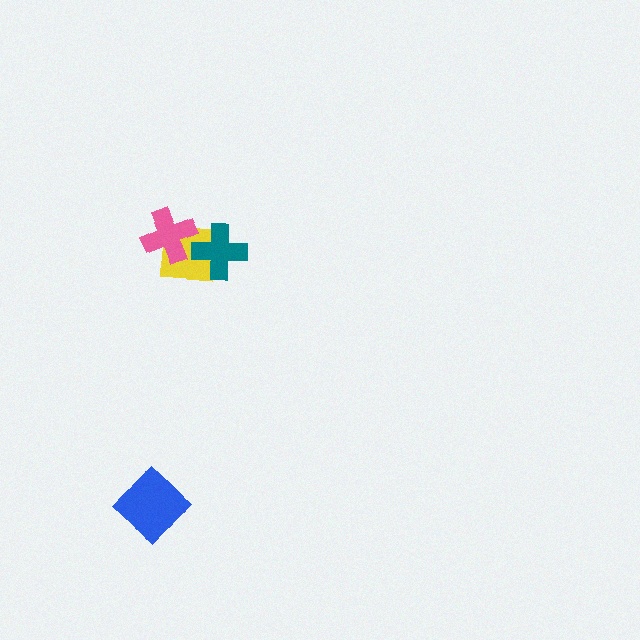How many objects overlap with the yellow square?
2 objects overlap with the yellow square.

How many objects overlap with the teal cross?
1 object overlaps with the teal cross.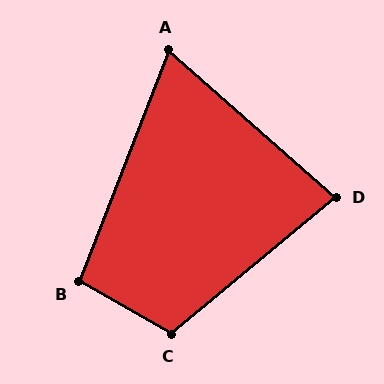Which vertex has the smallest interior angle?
A, at approximately 70 degrees.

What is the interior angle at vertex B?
Approximately 99 degrees (obtuse).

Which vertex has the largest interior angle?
C, at approximately 110 degrees.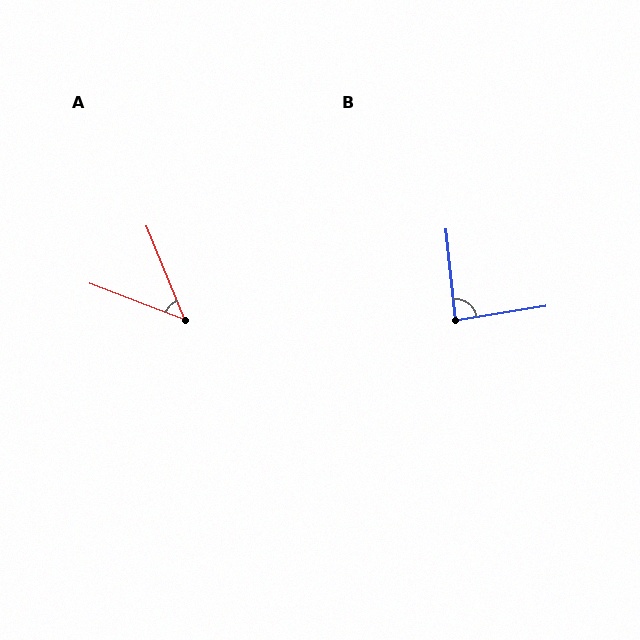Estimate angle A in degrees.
Approximately 47 degrees.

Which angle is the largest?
B, at approximately 87 degrees.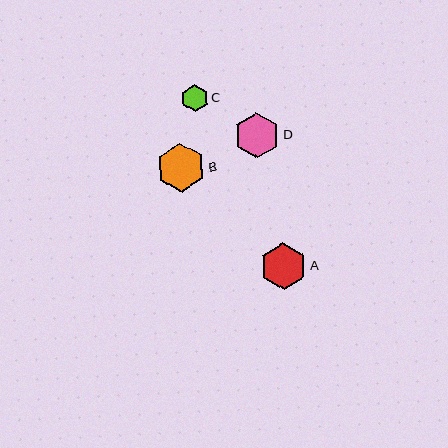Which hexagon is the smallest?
Hexagon C is the smallest with a size of approximately 27 pixels.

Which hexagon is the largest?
Hexagon B is the largest with a size of approximately 49 pixels.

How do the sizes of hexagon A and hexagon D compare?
Hexagon A and hexagon D are approximately the same size.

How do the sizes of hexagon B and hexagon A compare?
Hexagon B and hexagon A are approximately the same size.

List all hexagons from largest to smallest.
From largest to smallest: B, A, D, C.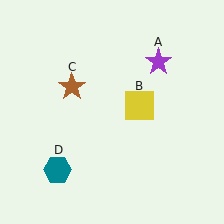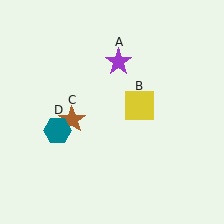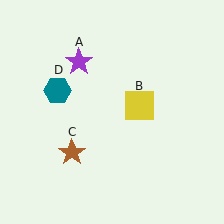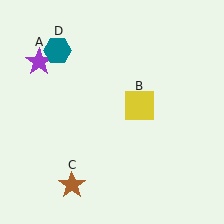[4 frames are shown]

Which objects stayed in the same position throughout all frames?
Yellow square (object B) remained stationary.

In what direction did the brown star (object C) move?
The brown star (object C) moved down.